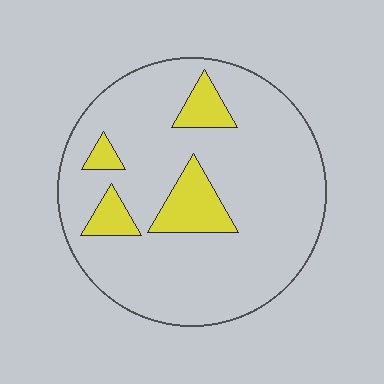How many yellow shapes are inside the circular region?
4.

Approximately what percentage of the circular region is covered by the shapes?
Approximately 15%.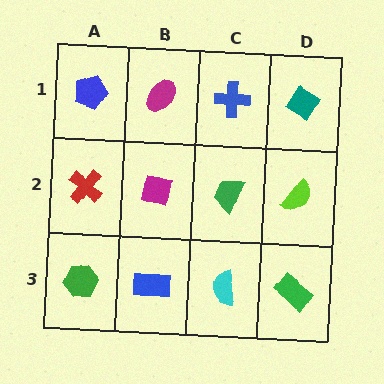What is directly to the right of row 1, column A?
A magenta ellipse.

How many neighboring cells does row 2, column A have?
3.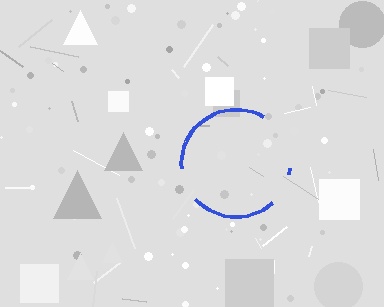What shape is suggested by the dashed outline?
The dashed outline suggests a circle.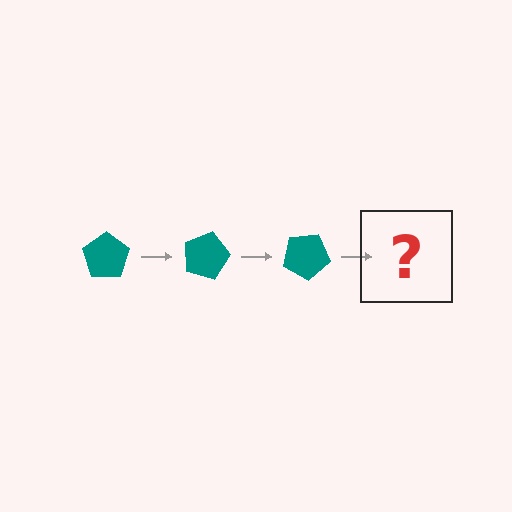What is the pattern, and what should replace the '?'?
The pattern is that the pentagon rotates 15 degrees each step. The '?' should be a teal pentagon rotated 45 degrees.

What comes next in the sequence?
The next element should be a teal pentagon rotated 45 degrees.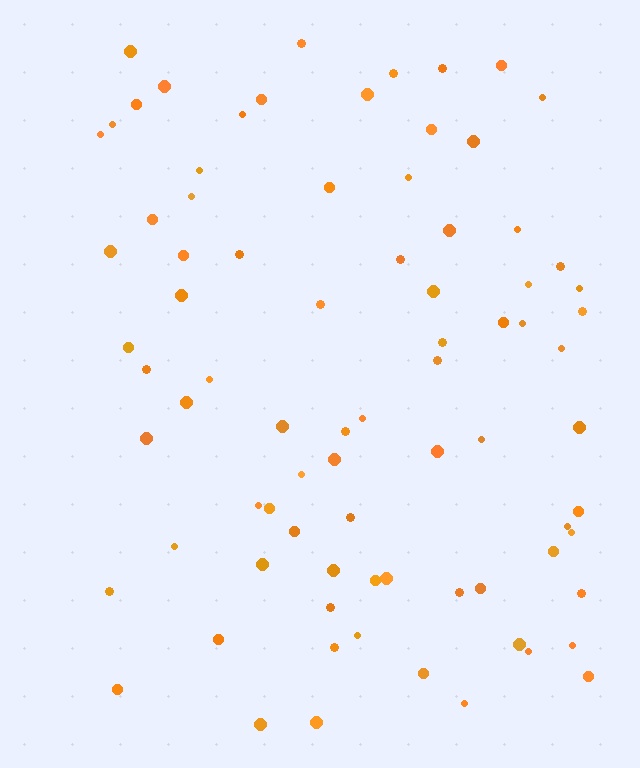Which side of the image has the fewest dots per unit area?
The left.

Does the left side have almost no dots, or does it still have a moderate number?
Still a moderate number, just noticeably fewer than the right.